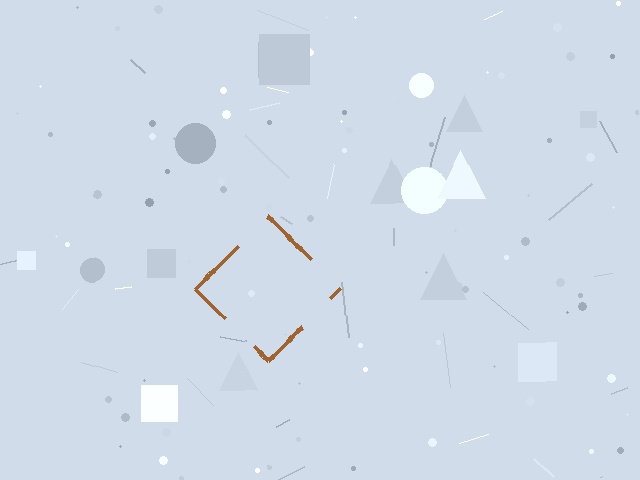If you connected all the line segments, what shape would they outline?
They would outline a diamond.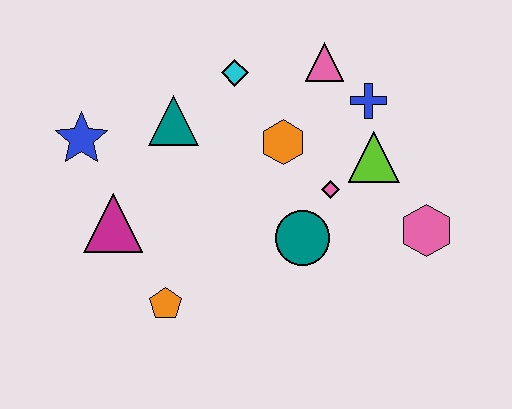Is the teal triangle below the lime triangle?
No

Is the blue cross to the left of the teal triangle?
No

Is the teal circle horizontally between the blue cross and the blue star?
Yes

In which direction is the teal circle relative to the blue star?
The teal circle is to the right of the blue star.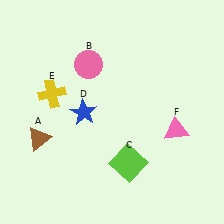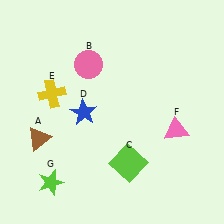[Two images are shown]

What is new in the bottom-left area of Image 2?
A lime star (G) was added in the bottom-left area of Image 2.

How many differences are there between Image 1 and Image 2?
There is 1 difference between the two images.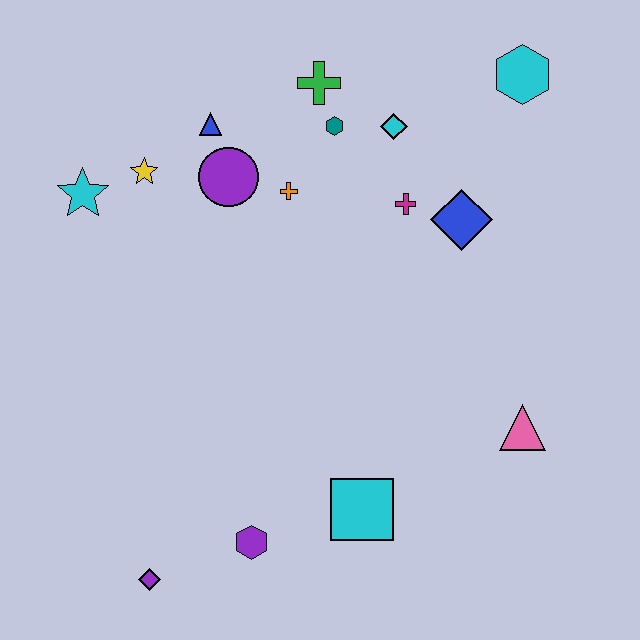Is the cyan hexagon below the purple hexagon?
No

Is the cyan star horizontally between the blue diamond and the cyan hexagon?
No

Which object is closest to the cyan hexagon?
The cyan diamond is closest to the cyan hexagon.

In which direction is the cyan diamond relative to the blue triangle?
The cyan diamond is to the right of the blue triangle.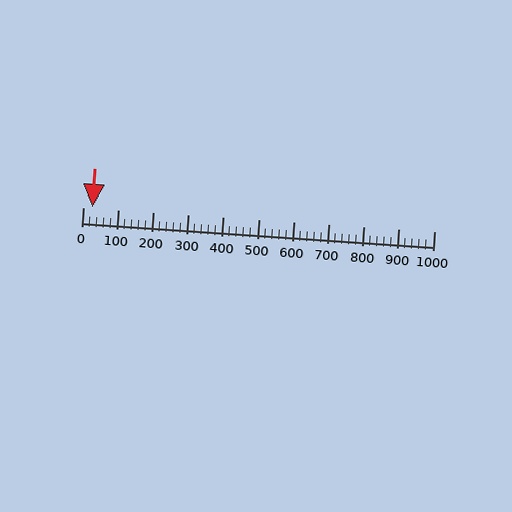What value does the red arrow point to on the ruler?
The red arrow points to approximately 27.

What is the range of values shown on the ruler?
The ruler shows values from 0 to 1000.